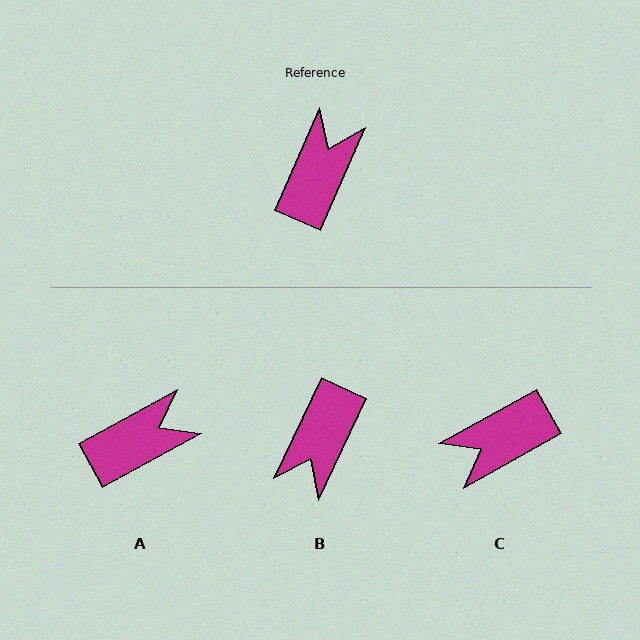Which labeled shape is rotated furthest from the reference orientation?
B, about 178 degrees away.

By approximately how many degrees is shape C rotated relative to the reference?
Approximately 142 degrees counter-clockwise.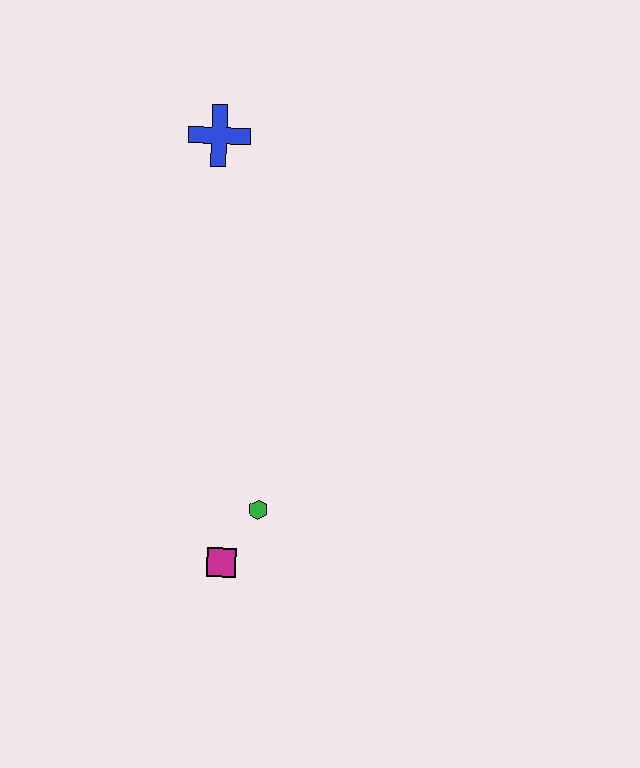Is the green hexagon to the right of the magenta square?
Yes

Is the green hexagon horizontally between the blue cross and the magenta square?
No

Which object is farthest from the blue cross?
The magenta square is farthest from the blue cross.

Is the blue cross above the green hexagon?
Yes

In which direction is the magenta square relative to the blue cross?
The magenta square is below the blue cross.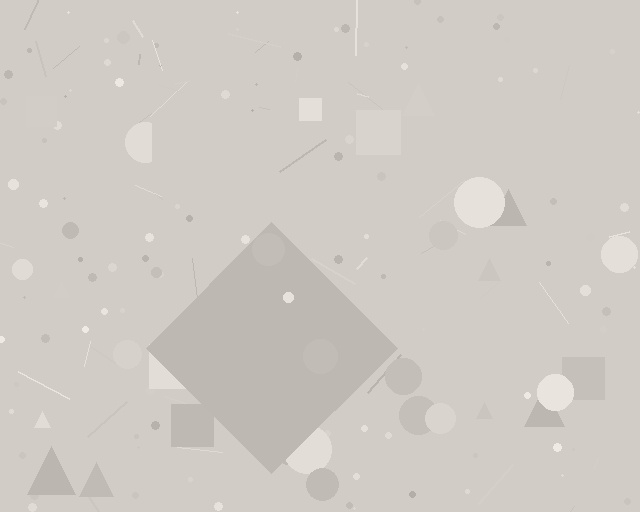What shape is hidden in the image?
A diamond is hidden in the image.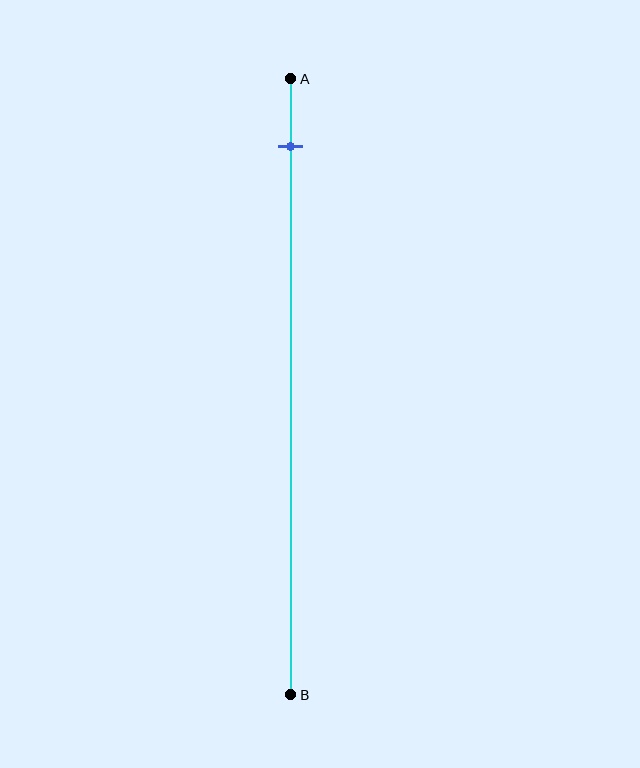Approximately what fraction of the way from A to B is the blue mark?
The blue mark is approximately 10% of the way from A to B.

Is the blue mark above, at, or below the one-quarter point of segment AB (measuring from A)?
The blue mark is above the one-quarter point of segment AB.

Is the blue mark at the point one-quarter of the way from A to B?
No, the mark is at about 10% from A, not at the 25% one-quarter point.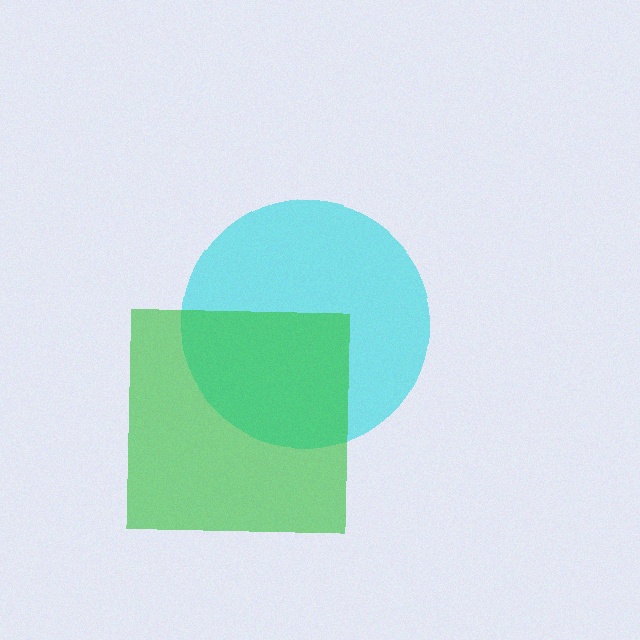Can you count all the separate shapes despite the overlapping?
Yes, there are 2 separate shapes.